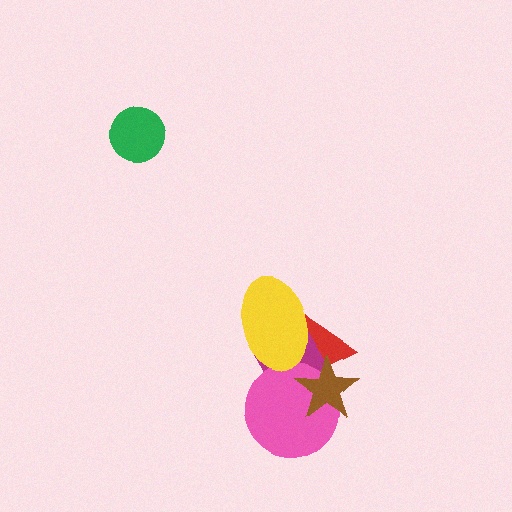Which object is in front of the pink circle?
The brown star is in front of the pink circle.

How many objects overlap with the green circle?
0 objects overlap with the green circle.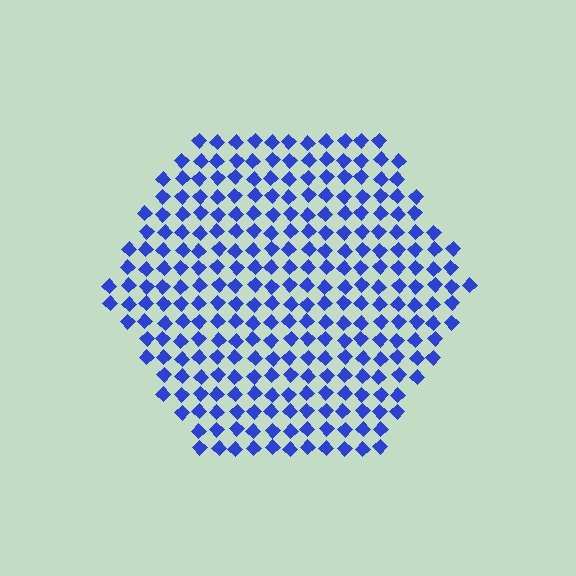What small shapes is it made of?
It is made of small diamonds.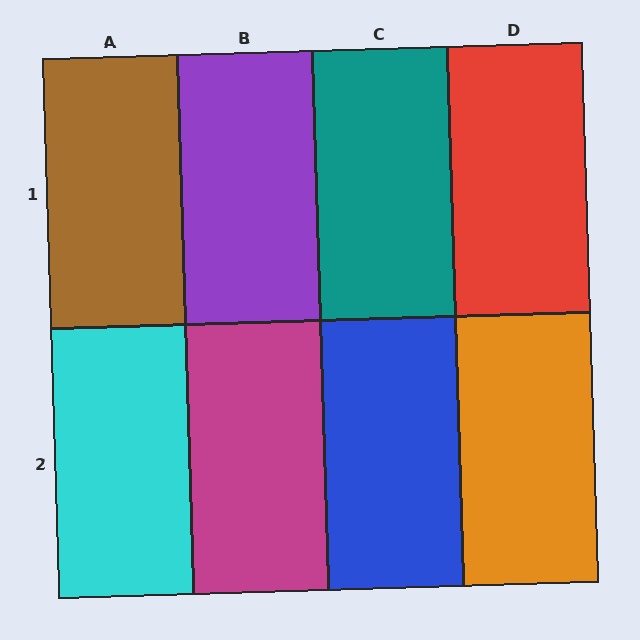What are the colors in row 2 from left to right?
Cyan, magenta, blue, orange.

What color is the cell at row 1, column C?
Teal.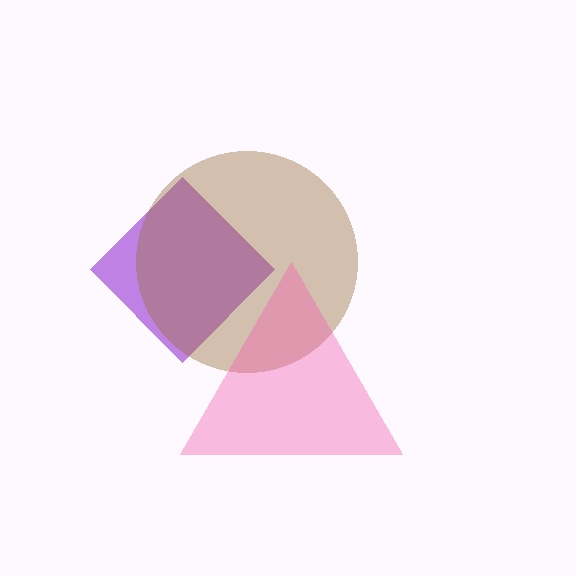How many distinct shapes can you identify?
There are 3 distinct shapes: a purple diamond, a brown circle, a pink triangle.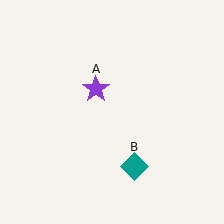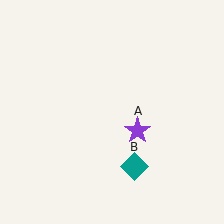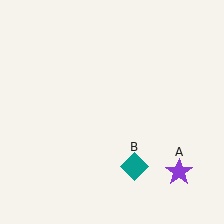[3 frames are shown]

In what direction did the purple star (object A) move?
The purple star (object A) moved down and to the right.